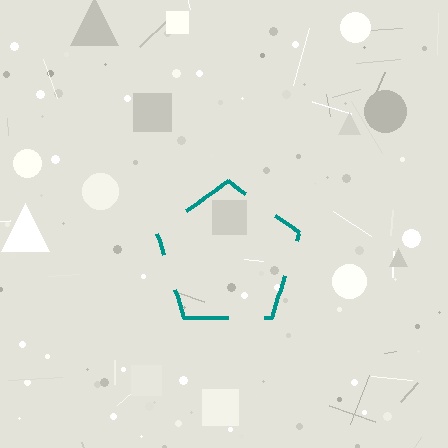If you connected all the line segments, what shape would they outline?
They would outline a pentagon.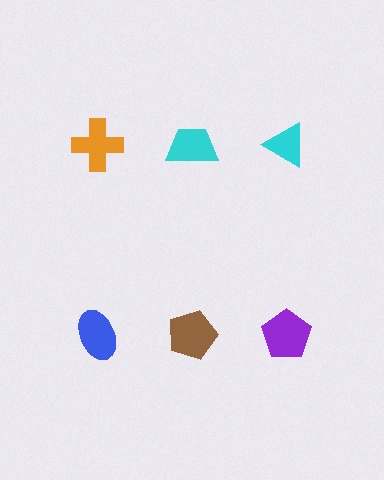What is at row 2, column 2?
A brown pentagon.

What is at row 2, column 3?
A purple pentagon.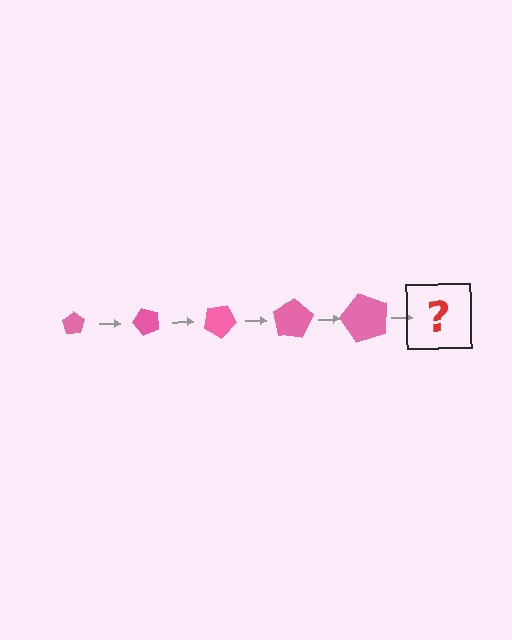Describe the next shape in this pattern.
It should be a pentagon, larger than the previous one and rotated 250 degrees from the start.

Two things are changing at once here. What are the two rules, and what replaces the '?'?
The two rules are that the pentagon grows larger each step and it rotates 50 degrees each step. The '?' should be a pentagon, larger than the previous one and rotated 250 degrees from the start.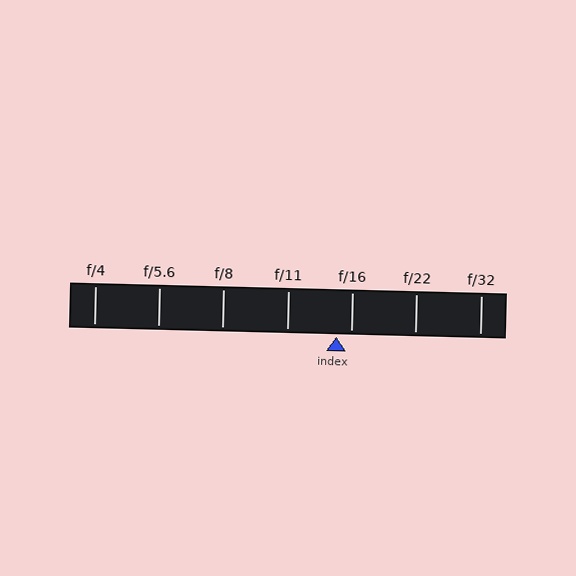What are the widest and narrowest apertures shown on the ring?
The widest aperture shown is f/4 and the narrowest is f/32.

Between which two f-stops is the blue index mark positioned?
The index mark is between f/11 and f/16.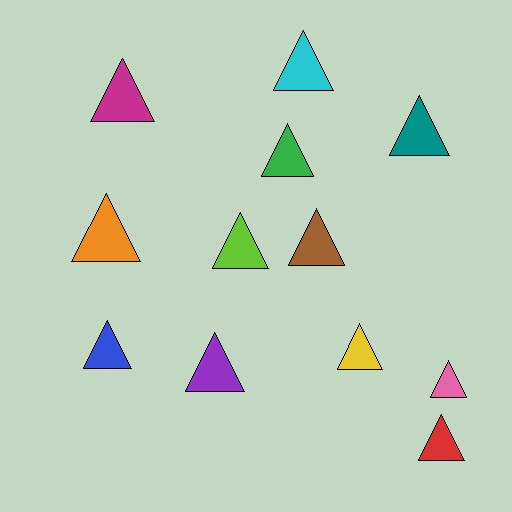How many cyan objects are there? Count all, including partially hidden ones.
There is 1 cyan object.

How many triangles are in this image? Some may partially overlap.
There are 12 triangles.